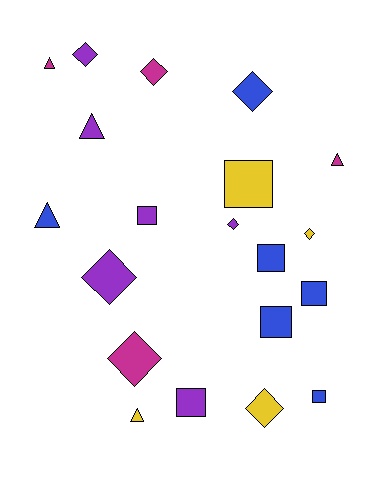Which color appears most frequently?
Purple, with 6 objects.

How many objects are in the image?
There are 20 objects.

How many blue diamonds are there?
There is 1 blue diamond.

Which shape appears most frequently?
Diamond, with 8 objects.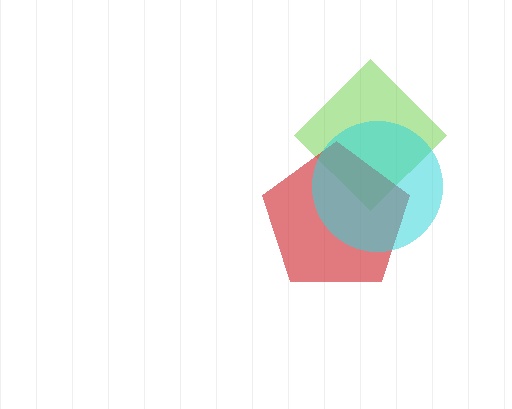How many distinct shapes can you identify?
There are 3 distinct shapes: a lime diamond, a red pentagon, a cyan circle.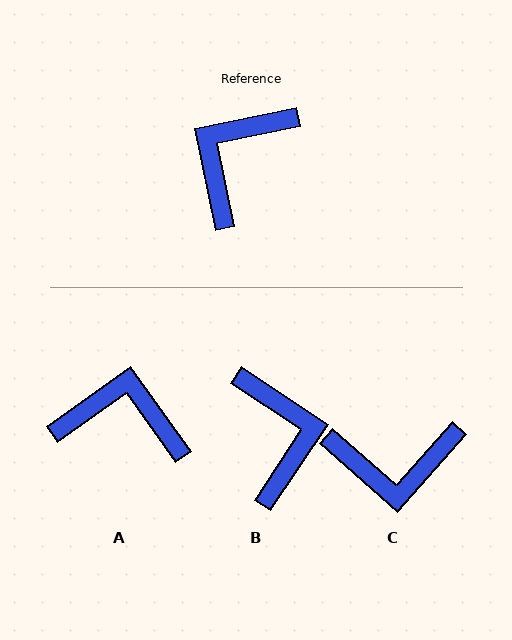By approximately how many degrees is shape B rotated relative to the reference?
Approximately 135 degrees clockwise.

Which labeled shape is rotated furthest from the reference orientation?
B, about 135 degrees away.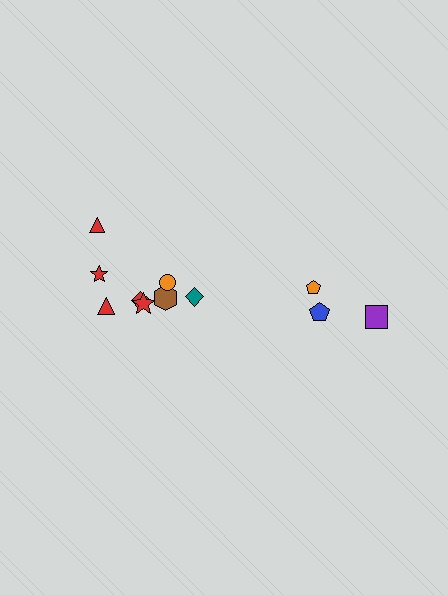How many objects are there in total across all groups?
There are 11 objects.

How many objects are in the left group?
There are 8 objects.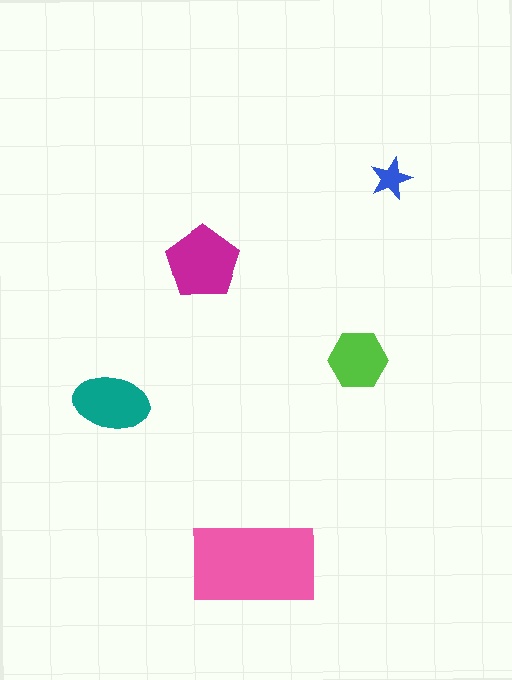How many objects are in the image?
There are 5 objects in the image.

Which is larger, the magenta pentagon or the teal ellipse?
The magenta pentagon.